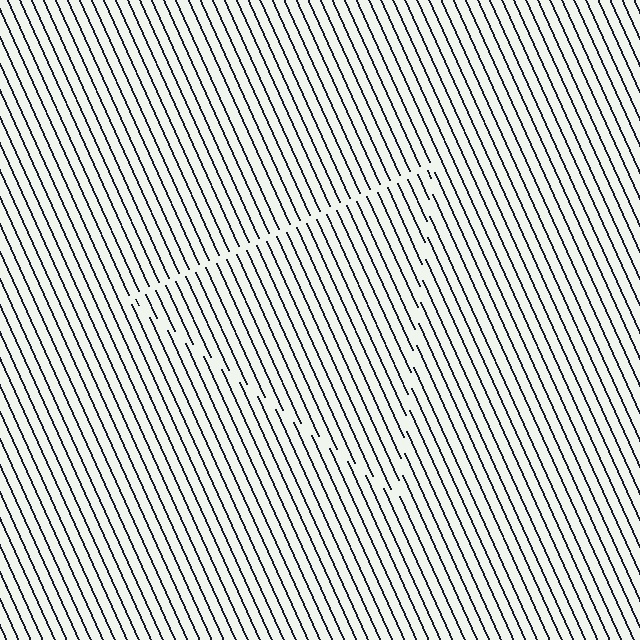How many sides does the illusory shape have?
3 sides — the line-ends trace a triangle.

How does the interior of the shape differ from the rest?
The interior of the shape contains the same grating, shifted by half a period — the contour is defined by the phase discontinuity where line-ends from the inner and outer gratings abut.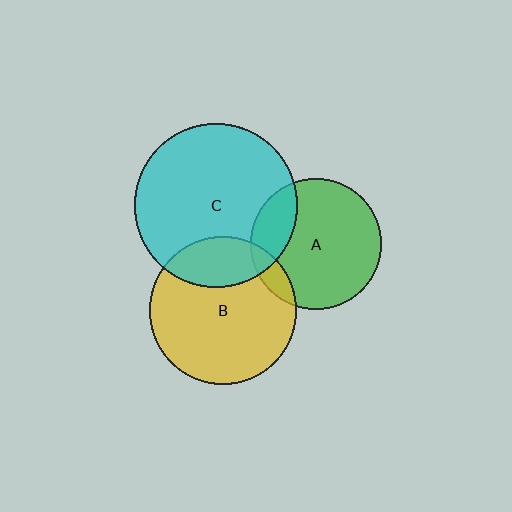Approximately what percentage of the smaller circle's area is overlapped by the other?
Approximately 20%.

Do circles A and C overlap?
Yes.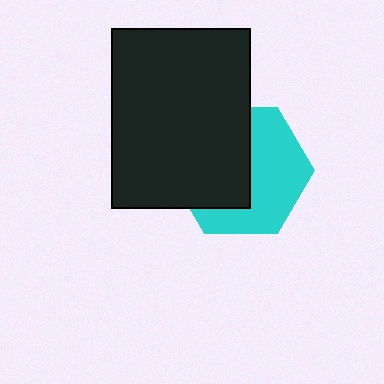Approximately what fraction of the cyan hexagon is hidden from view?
Roughly 50% of the cyan hexagon is hidden behind the black rectangle.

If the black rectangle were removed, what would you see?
You would see the complete cyan hexagon.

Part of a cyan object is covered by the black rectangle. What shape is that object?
It is a hexagon.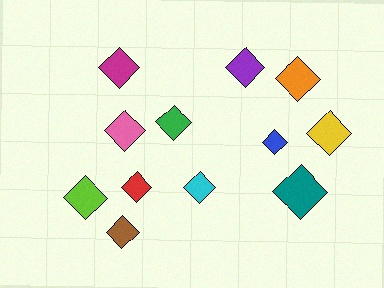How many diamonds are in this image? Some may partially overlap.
There are 12 diamonds.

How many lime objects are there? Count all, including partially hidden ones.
There is 1 lime object.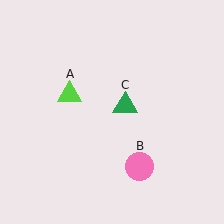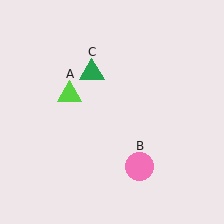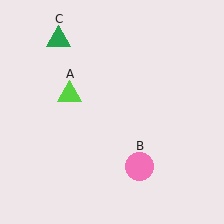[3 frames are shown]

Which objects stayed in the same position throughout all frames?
Lime triangle (object A) and pink circle (object B) remained stationary.